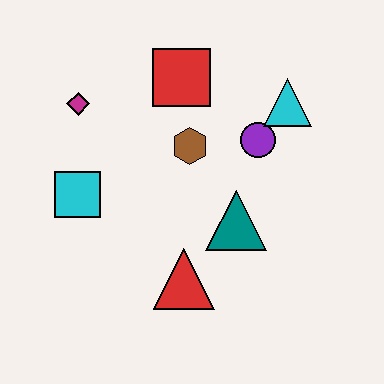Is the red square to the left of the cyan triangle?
Yes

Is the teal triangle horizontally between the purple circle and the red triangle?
Yes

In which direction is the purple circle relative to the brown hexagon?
The purple circle is to the right of the brown hexagon.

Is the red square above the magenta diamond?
Yes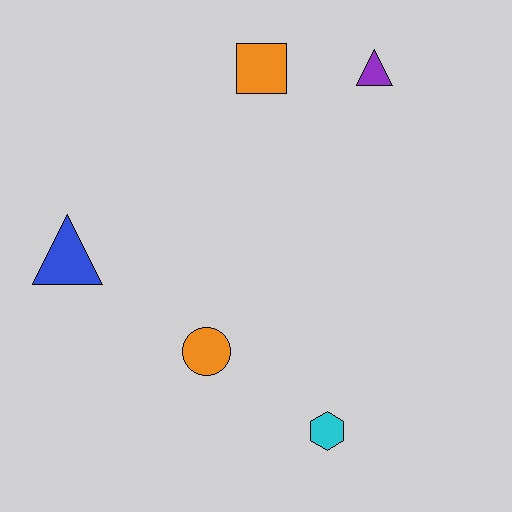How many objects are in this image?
There are 5 objects.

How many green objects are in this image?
There are no green objects.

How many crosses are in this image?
There are no crosses.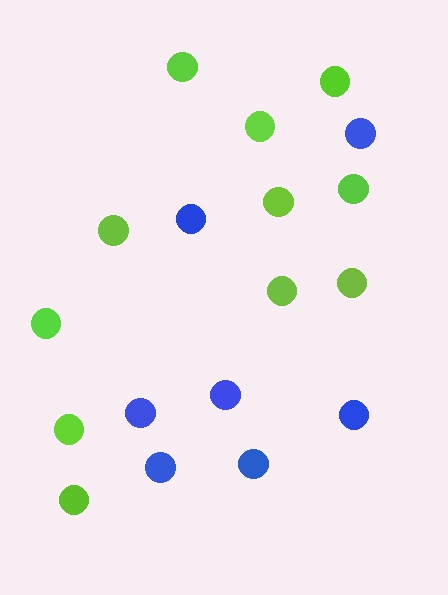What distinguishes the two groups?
There are 2 groups: one group of blue circles (7) and one group of lime circles (11).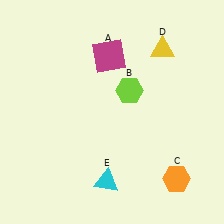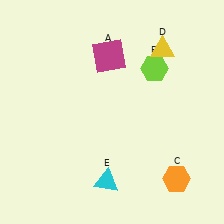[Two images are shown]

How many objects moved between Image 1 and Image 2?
1 object moved between the two images.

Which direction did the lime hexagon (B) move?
The lime hexagon (B) moved right.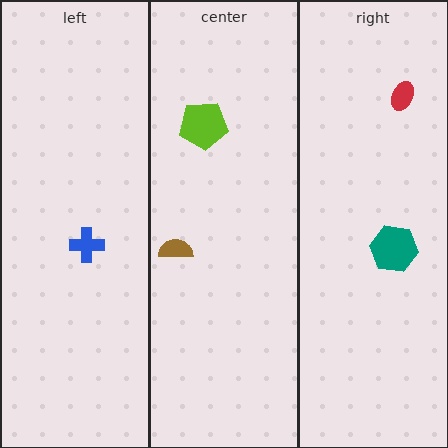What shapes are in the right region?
The teal hexagon, the red ellipse.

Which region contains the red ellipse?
The right region.